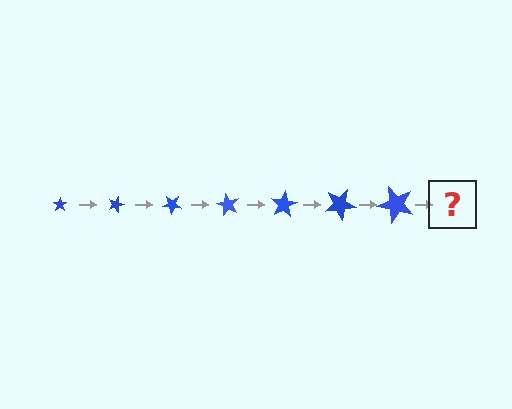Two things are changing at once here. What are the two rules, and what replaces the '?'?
The two rules are that the star grows larger each step and it rotates 20 degrees each step. The '?' should be a star, larger than the previous one and rotated 140 degrees from the start.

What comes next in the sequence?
The next element should be a star, larger than the previous one and rotated 140 degrees from the start.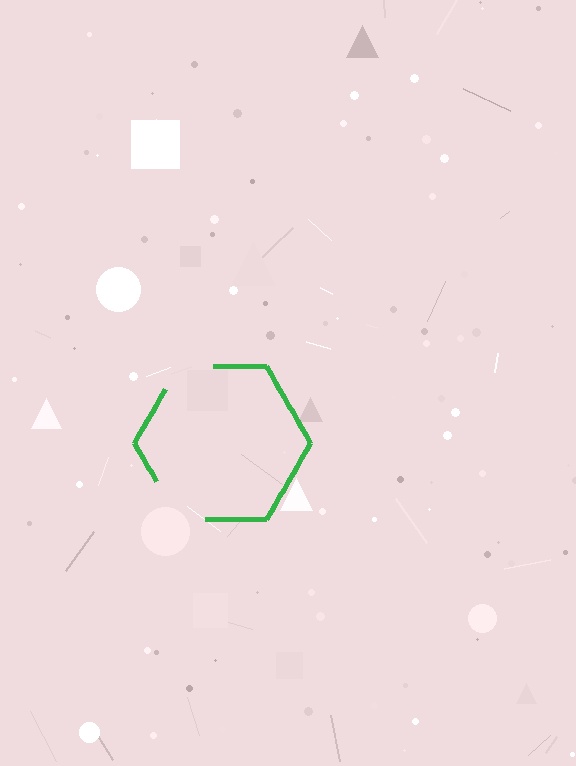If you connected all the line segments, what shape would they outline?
They would outline a hexagon.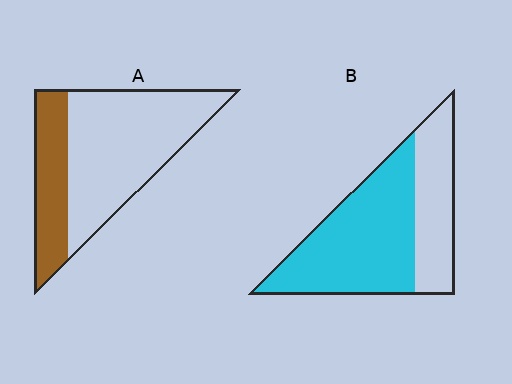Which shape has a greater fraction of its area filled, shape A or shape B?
Shape B.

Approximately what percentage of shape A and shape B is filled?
A is approximately 30% and B is approximately 65%.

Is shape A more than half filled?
No.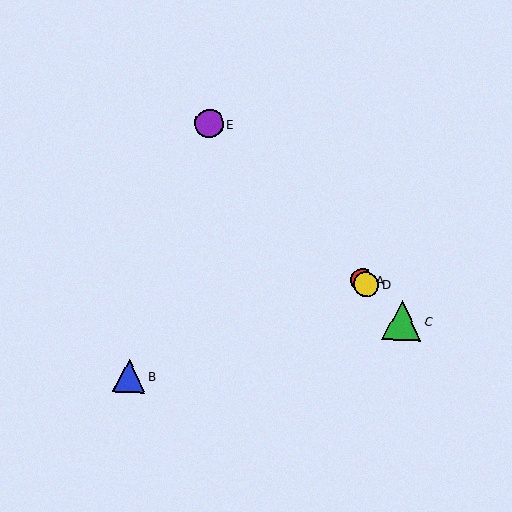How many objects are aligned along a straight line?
4 objects (A, C, D, E) are aligned along a straight line.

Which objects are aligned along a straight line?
Objects A, C, D, E are aligned along a straight line.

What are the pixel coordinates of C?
Object C is at (402, 320).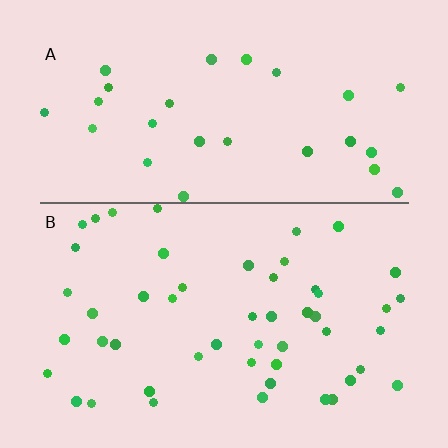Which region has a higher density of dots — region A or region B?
B (the bottom).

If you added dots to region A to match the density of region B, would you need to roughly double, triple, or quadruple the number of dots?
Approximately double.